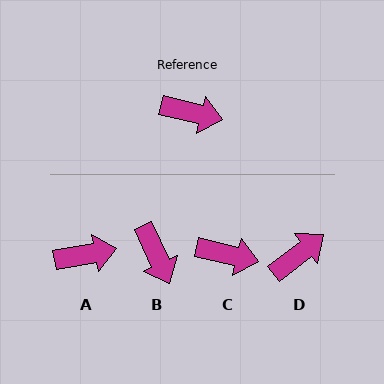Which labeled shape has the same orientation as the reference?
C.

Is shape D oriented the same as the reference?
No, it is off by about 52 degrees.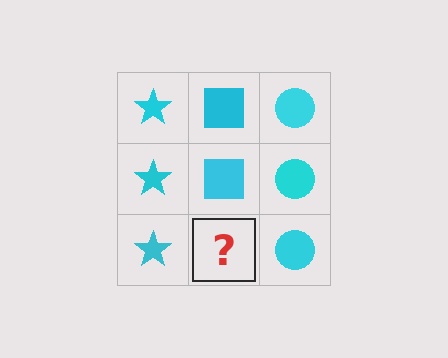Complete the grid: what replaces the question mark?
The question mark should be replaced with a cyan square.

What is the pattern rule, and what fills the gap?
The rule is that each column has a consistent shape. The gap should be filled with a cyan square.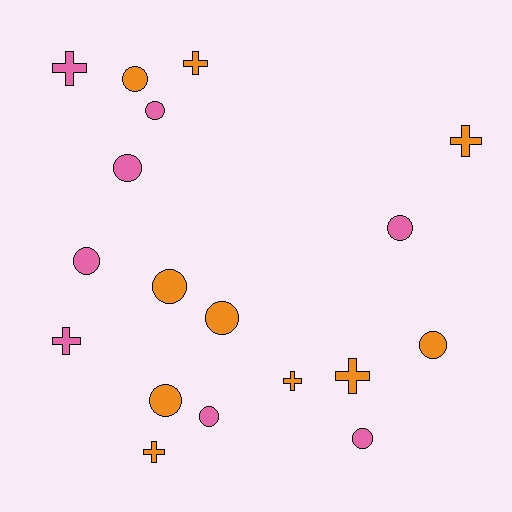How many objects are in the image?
There are 18 objects.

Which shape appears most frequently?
Circle, with 11 objects.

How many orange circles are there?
There are 5 orange circles.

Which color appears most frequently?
Orange, with 10 objects.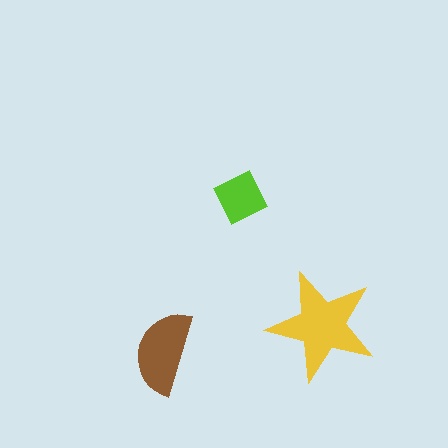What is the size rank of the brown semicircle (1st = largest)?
2nd.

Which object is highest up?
The lime square is topmost.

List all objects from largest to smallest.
The yellow star, the brown semicircle, the lime square.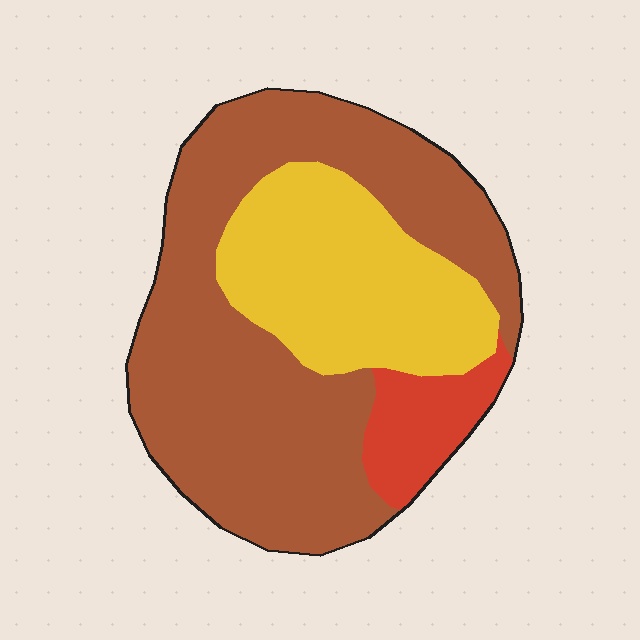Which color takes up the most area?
Brown, at roughly 60%.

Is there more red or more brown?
Brown.